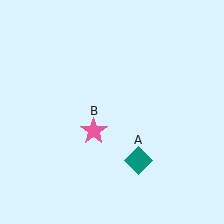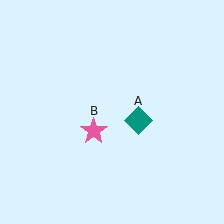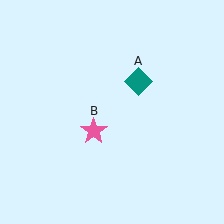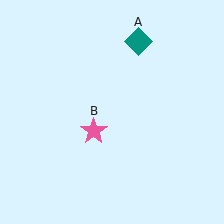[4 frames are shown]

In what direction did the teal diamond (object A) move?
The teal diamond (object A) moved up.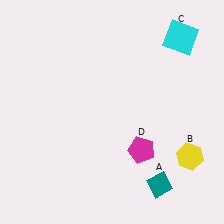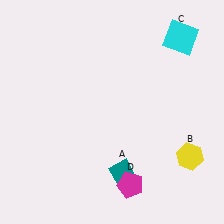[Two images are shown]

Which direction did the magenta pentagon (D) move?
The magenta pentagon (D) moved down.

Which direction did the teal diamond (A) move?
The teal diamond (A) moved left.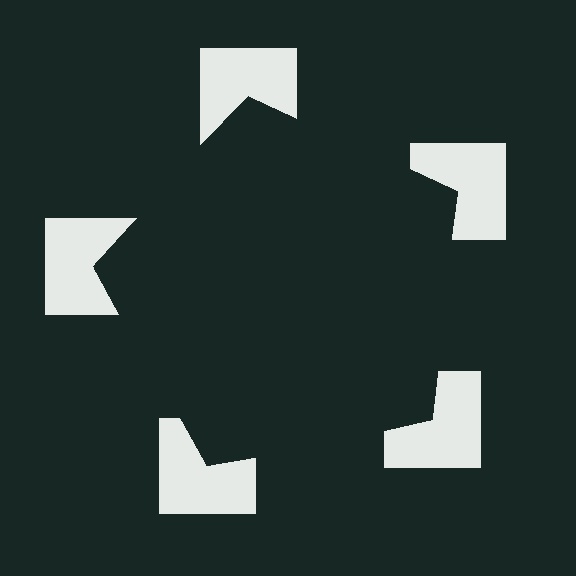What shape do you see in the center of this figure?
An illusory pentagon — its edges are inferred from the aligned wedge cuts in the notched squares, not physically drawn.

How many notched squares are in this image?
There are 5 — one at each vertex of the illusory pentagon.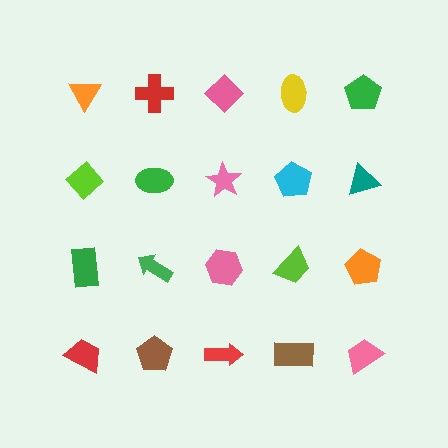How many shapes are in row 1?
5 shapes.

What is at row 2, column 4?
A cyan pentagon.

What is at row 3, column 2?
A green arrow.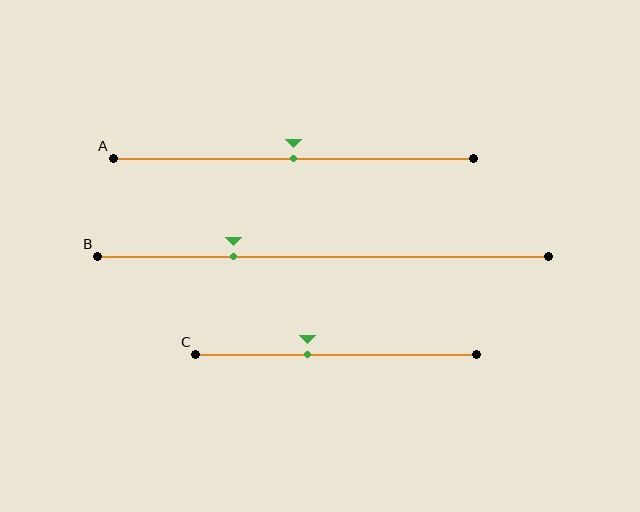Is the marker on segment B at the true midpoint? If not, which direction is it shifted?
No, the marker on segment B is shifted to the left by about 20% of the segment length.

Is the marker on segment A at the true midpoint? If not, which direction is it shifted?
Yes, the marker on segment A is at the true midpoint.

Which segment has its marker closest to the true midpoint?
Segment A has its marker closest to the true midpoint.